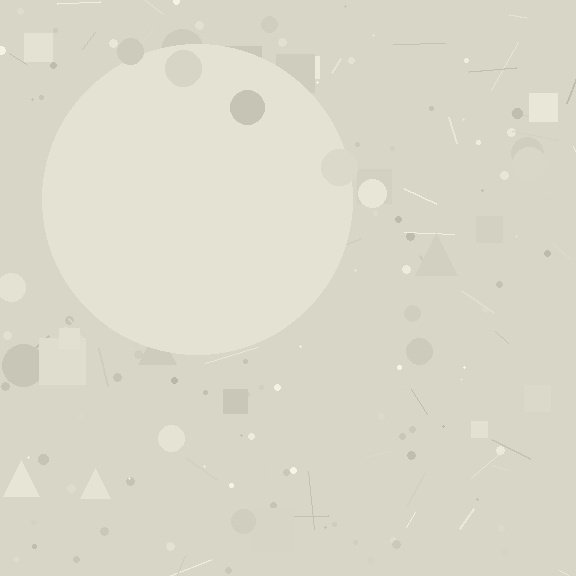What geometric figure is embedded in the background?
A circle is embedded in the background.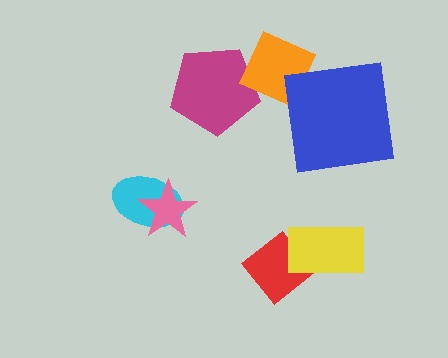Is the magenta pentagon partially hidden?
Yes, it is partially covered by another shape.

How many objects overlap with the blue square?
0 objects overlap with the blue square.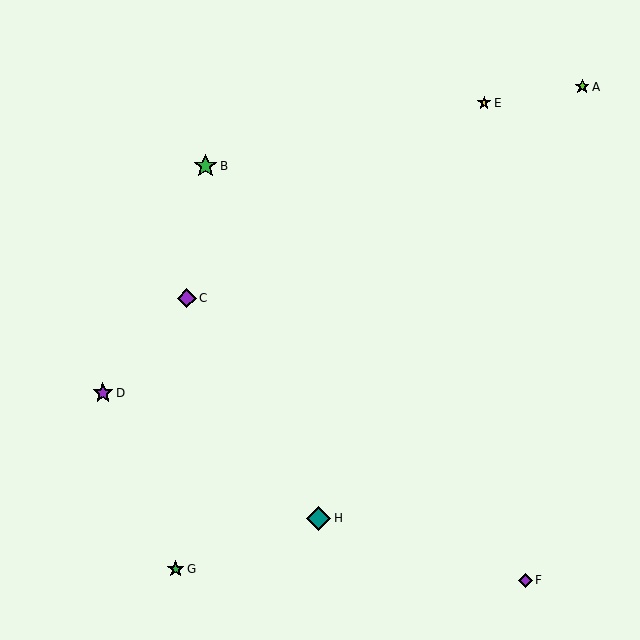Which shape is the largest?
The teal diamond (labeled H) is the largest.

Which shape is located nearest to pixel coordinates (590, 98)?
The lime star (labeled A) at (582, 87) is nearest to that location.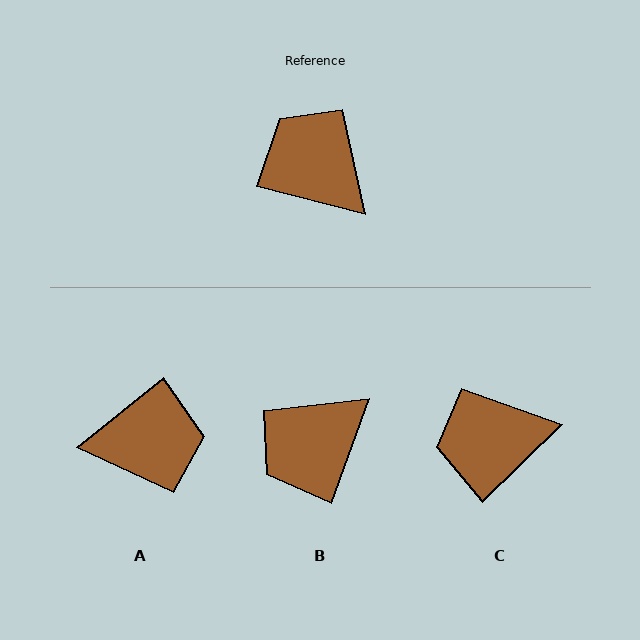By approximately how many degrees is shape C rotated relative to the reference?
Approximately 58 degrees counter-clockwise.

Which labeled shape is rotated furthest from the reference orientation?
A, about 127 degrees away.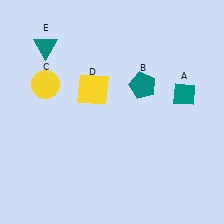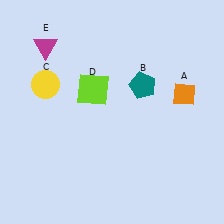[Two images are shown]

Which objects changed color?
A changed from teal to orange. D changed from yellow to lime. E changed from teal to magenta.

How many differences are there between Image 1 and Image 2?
There are 3 differences between the two images.